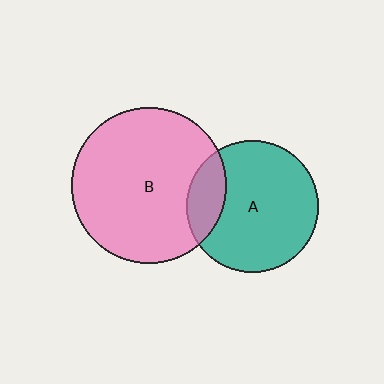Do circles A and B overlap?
Yes.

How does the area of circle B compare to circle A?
Approximately 1.4 times.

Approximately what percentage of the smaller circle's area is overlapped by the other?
Approximately 20%.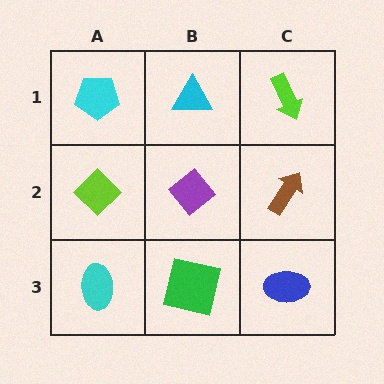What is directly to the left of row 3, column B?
A cyan ellipse.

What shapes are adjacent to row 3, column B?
A purple diamond (row 2, column B), a cyan ellipse (row 3, column A), a blue ellipse (row 3, column C).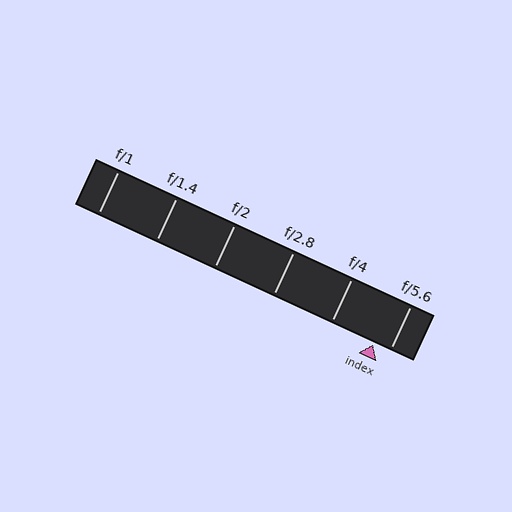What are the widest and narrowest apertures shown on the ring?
The widest aperture shown is f/1 and the narrowest is f/5.6.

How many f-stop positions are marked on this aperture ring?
There are 6 f-stop positions marked.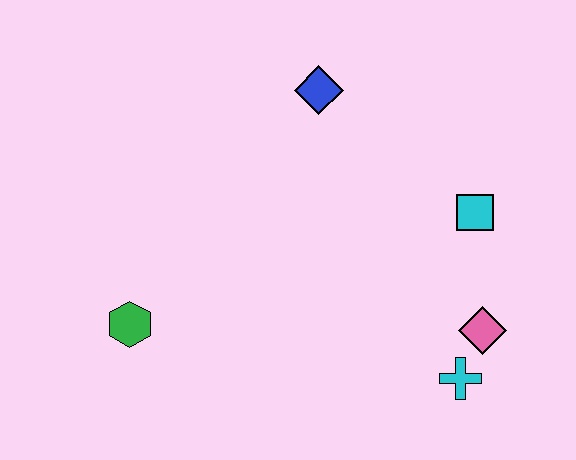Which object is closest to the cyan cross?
The pink diamond is closest to the cyan cross.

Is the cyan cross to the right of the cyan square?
No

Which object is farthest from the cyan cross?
The green hexagon is farthest from the cyan cross.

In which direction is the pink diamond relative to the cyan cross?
The pink diamond is above the cyan cross.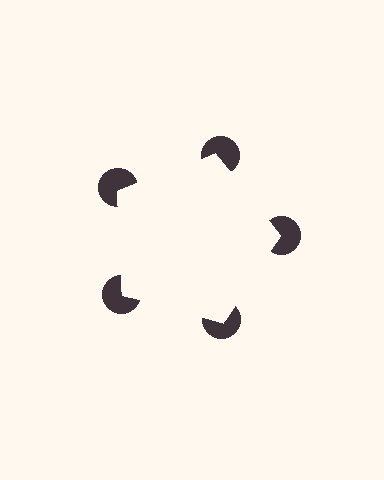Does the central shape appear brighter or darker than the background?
It typically appears slightly brighter than the background, even though no actual brightness change is drawn.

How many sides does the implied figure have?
5 sides.